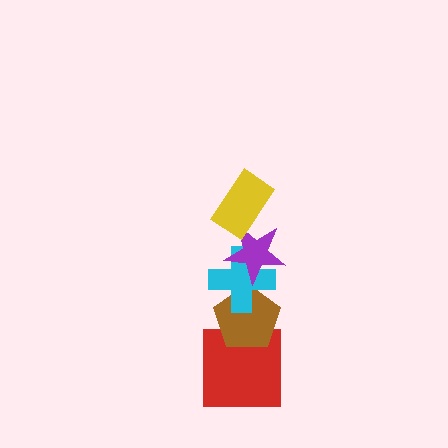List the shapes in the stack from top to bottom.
From top to bottom: the yellow rectangle, the purple star, the cyan cross, the brown pentagon, the red square.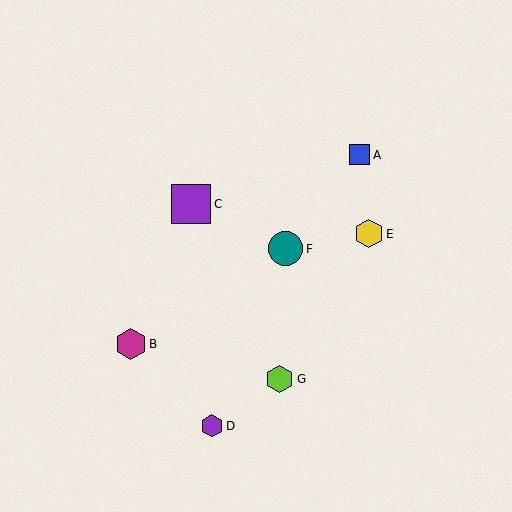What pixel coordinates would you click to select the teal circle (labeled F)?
Click at (286, 249) to select the teal circle F.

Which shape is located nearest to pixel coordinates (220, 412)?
The purple hexagon (labeled D) at (212, 426) is nearest to that location.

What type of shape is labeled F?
Shape F is a teal circle.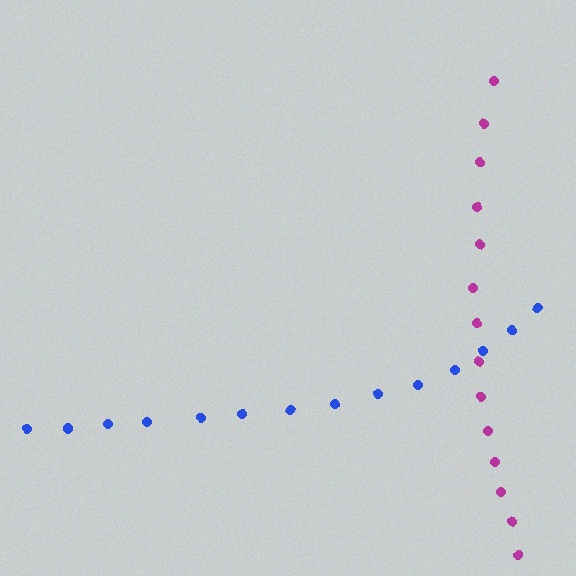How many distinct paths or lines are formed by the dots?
There are 2 distinct paths.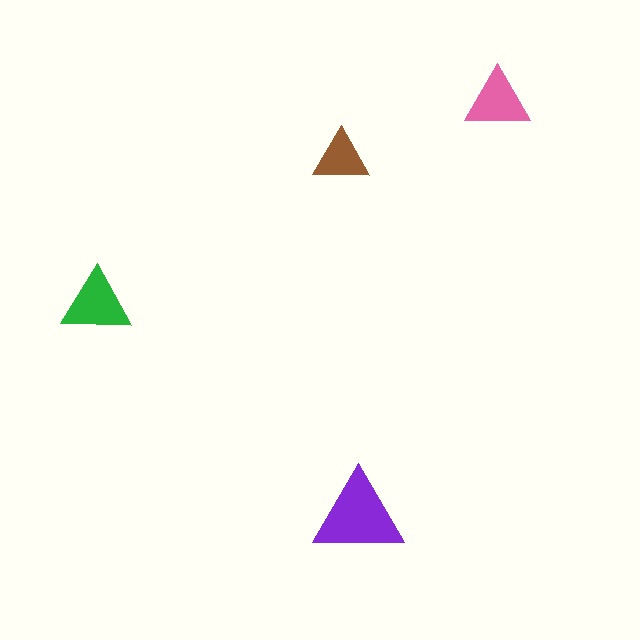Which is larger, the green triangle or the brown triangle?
The green one.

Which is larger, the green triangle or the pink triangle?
The green one.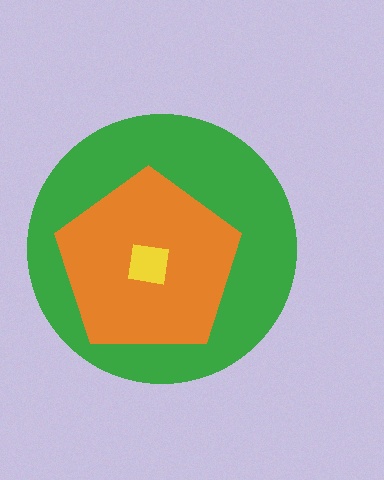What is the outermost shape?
The green circle.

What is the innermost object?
The yellow square.